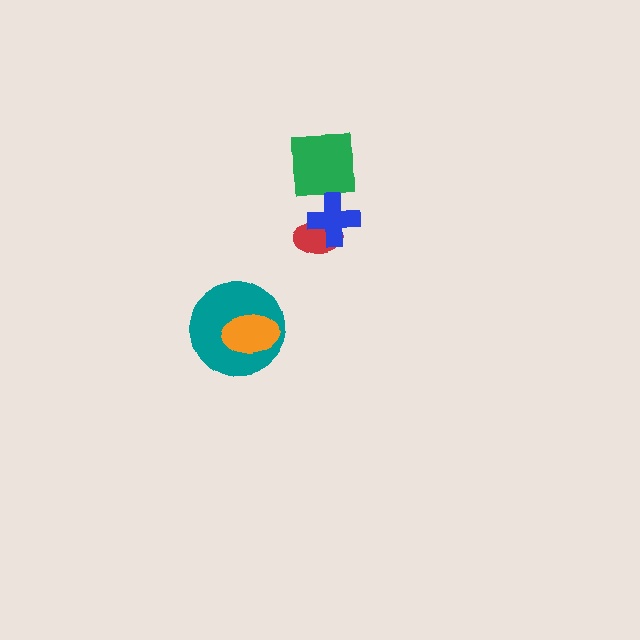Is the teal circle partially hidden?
Yes, it is partially covered by another shape.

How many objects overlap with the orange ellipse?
1 object overlaps with the orange ellipse.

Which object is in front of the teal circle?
The orange ellipse is in front of the teal circle.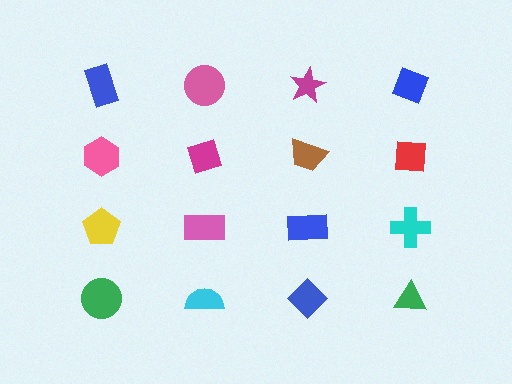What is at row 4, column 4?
A green triangle.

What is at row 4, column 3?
A blue diamond.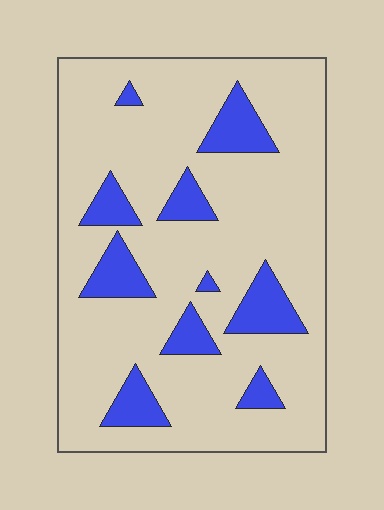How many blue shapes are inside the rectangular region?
10.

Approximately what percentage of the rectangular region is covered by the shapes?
Approximately 15%.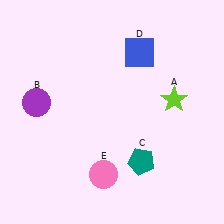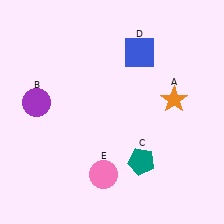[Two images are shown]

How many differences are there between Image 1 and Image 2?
There is 1 difference between the two images.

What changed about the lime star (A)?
In Image 1, A is lime. In Image 2, it changed to orange.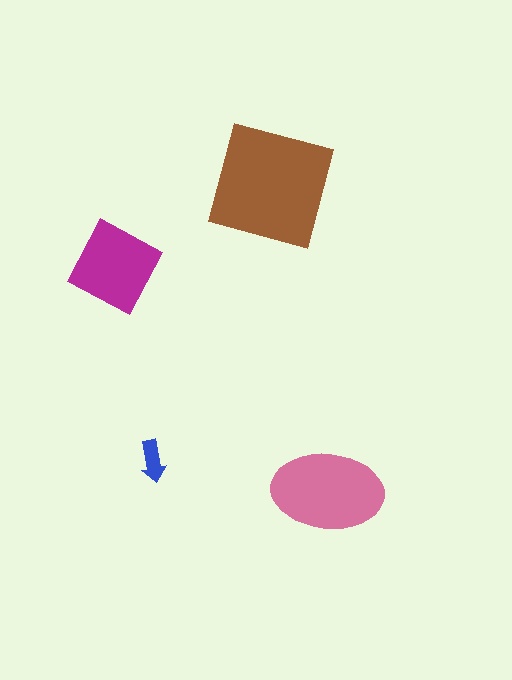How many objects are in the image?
There are 4 objects in the image.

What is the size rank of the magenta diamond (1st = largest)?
3rd.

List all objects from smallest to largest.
The blue arrow, the magenta diamond, the pink ellipse, the brown square.